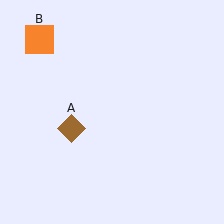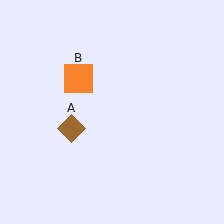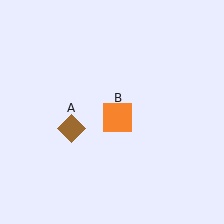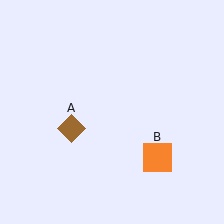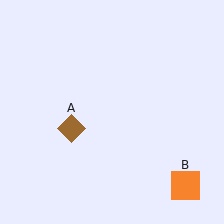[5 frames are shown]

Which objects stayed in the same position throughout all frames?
Brown diamond (object A) remained stationary.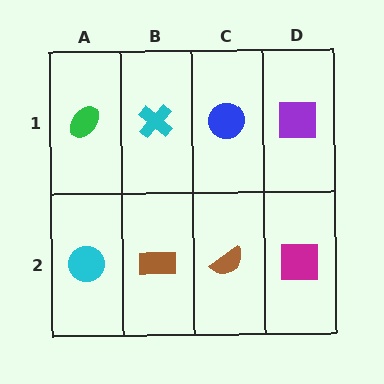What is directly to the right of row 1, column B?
A blue circle.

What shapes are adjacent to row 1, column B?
A brown rectangle (row 2, column B), a green ellipse (row 1, column A), a blue circle (row 1, column C).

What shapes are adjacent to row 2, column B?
A cyan cross (row 1, column B), a cyan circle (row 2, column A), a brown semicircle (row 2, column C).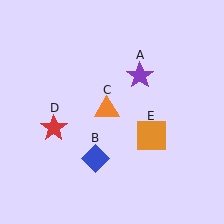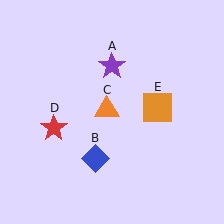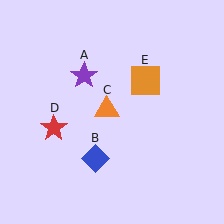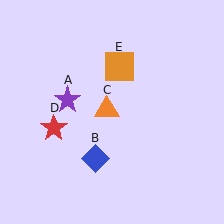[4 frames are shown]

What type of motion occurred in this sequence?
The purple star (object A), orange square (object E) rotated counterclockwise around the center of the scene.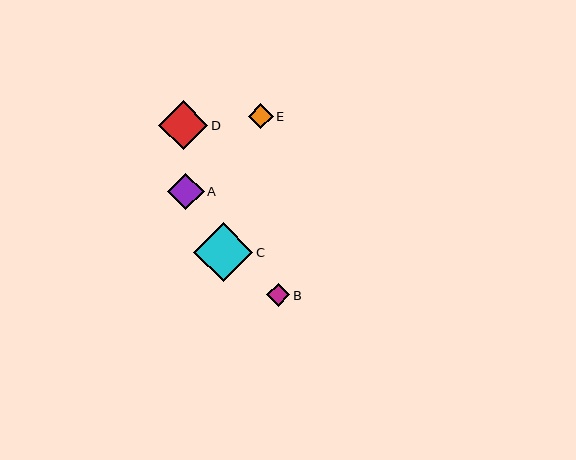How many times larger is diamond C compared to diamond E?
Diamond C is approximately 2.4 times the size of diamond E.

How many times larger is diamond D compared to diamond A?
Diamond D is approximately 1.3 times the size of diamond A.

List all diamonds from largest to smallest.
From largest to smallest: C, D, A, E, B.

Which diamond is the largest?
Diamond C is the largest with a size of approximately 59 pixels.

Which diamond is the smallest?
Diamond B is the smallest with a size of approximately 23 pixels.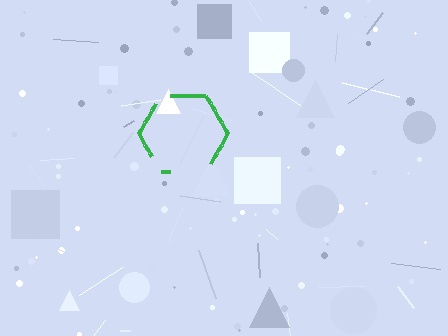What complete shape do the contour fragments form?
The contour fragments form a hexagon.